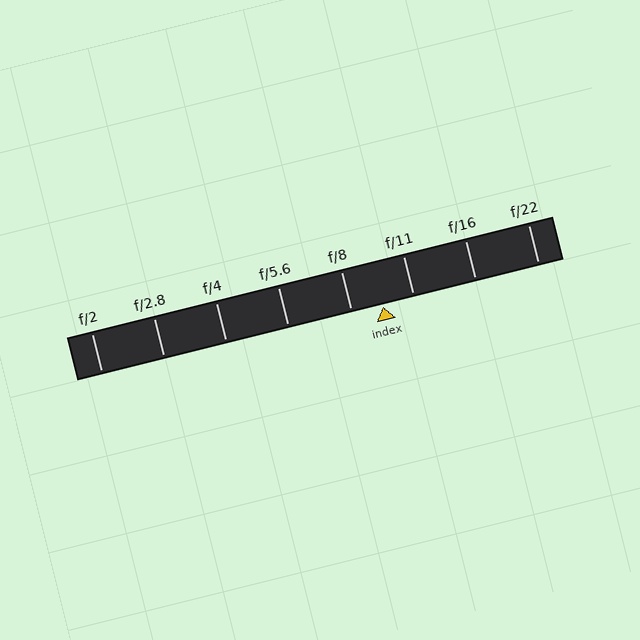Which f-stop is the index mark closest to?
The index mark is closest to f/11.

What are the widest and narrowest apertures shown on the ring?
The widest aperture shown is f/2 and the narrowest is f/22.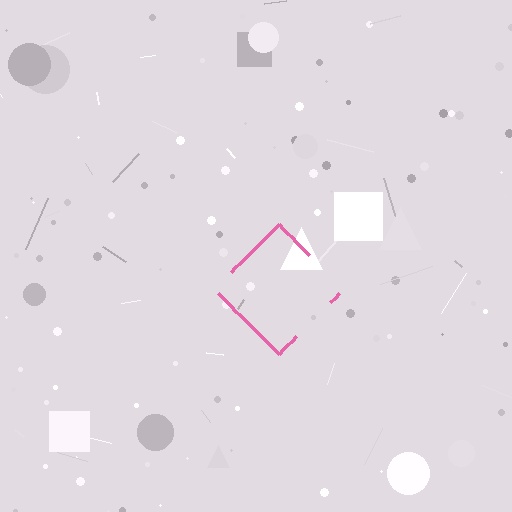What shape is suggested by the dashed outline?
The dashed outline suggests a diamond.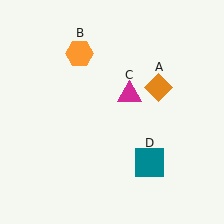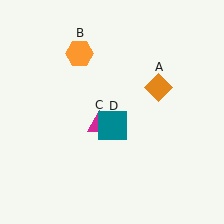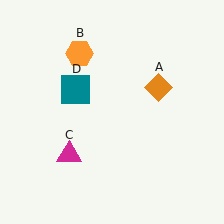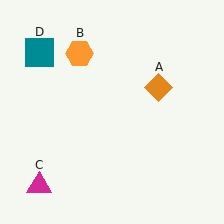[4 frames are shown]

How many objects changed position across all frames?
2 objects changed position: magenta triangle (object C), teal square (object D).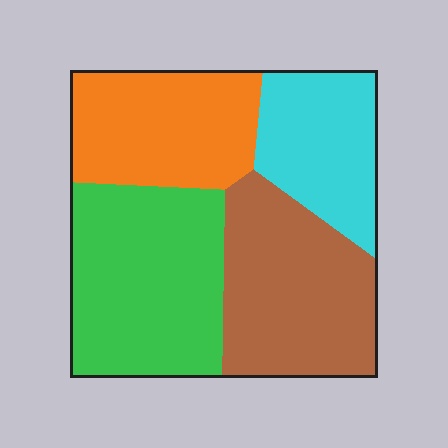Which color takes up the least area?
Cyan, at roughly 20%.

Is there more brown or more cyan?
Brown.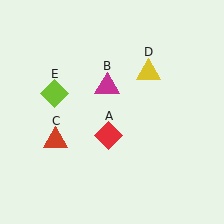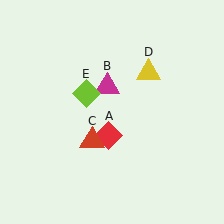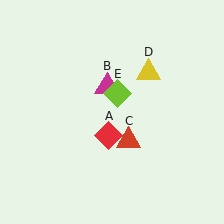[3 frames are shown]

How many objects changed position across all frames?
2 objects changed position: red triangle (object C), lime diamond (object E).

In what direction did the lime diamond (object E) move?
The lime diamond (object E) moved right.